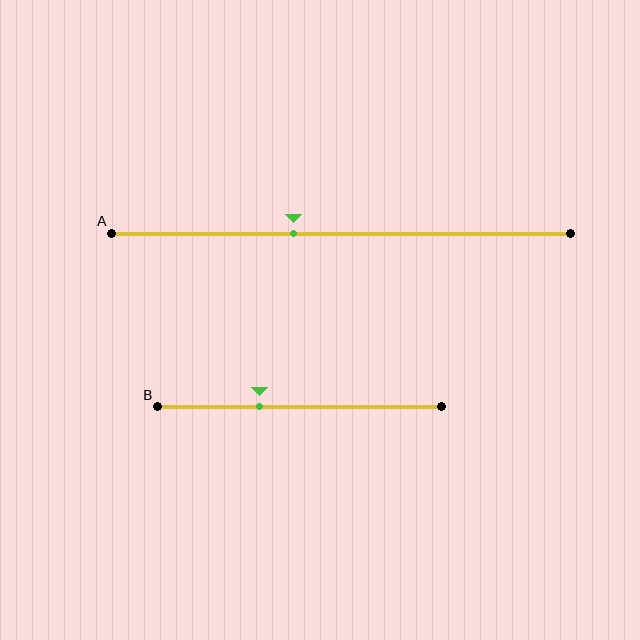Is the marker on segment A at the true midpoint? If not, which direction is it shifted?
No, the marker on segment A is shifted to the left by about 10% of the segment length.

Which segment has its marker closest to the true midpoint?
Segment A has its marker closest to the true midpoint.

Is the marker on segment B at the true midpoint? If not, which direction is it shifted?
No, the marker on segment B is shifted to the left by about 14% of the segment length.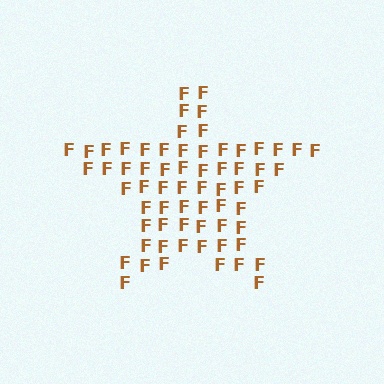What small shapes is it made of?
It is made of small letter F's.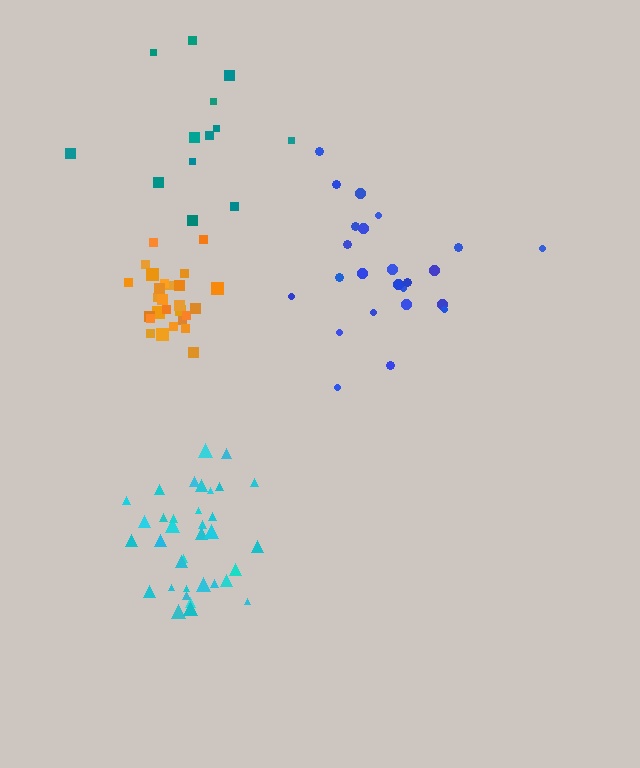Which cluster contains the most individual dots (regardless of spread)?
Cyan (35).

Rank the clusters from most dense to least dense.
orange, cyan, blue, teal.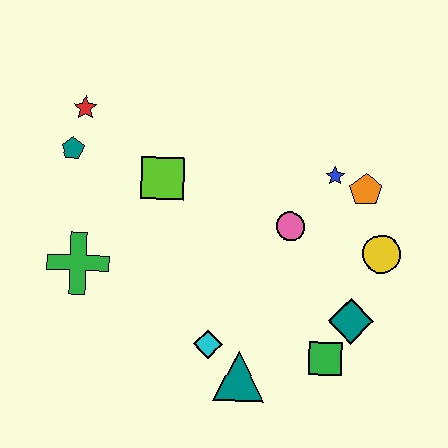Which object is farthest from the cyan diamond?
The red star is farthest from the cyan diamond.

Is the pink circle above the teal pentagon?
No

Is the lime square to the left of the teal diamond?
Yes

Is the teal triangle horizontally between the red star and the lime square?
No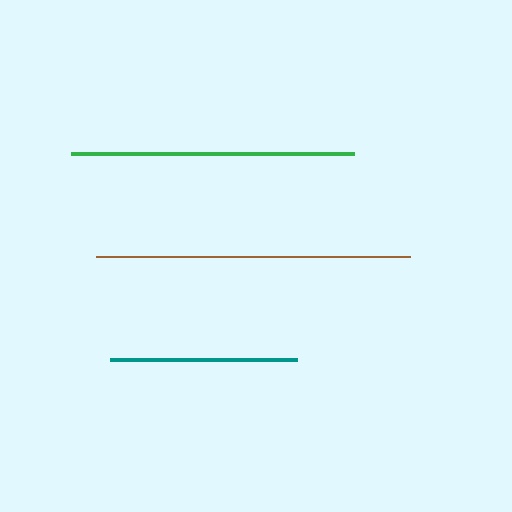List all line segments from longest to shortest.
From longest to shortest: brown, green, teal.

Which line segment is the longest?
The brown line is the longest at approximately 314 pixels.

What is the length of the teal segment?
The teal segment is approximately 187 pixels long.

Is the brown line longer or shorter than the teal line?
The brown line is longer than the teal line.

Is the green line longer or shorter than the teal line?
The green line is longer than the teal line.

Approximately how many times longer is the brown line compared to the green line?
The brown line is approximately 1.1 times the length of the green line.